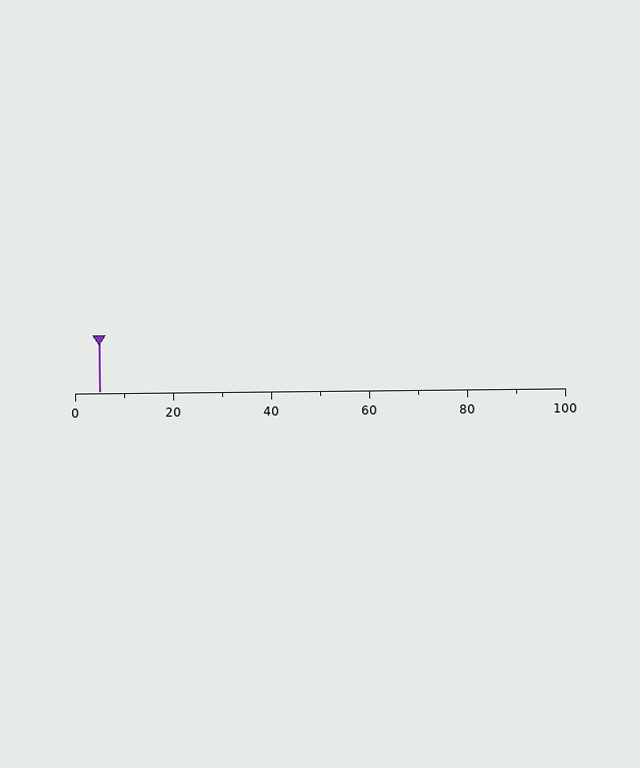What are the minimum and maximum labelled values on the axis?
The axis runs from 0 to 100.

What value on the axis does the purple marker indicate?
The marker indicates approximately 5.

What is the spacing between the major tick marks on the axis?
The major ticks are spaced 20 apart.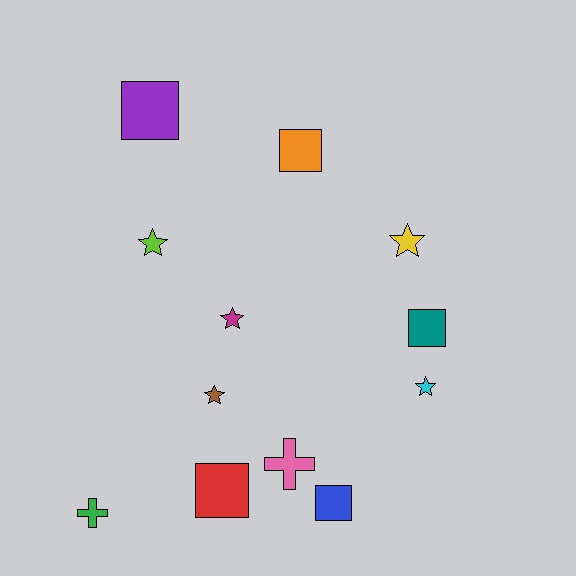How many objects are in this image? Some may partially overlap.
There are 12 objects.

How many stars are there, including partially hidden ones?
There are 5 stars.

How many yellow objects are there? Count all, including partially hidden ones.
There is 1 yellow object.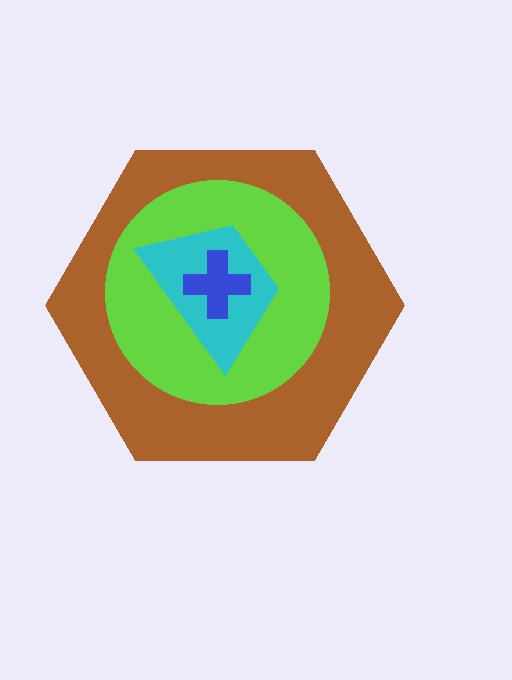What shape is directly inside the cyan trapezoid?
The blue cross.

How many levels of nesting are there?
4.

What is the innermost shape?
The blue cross.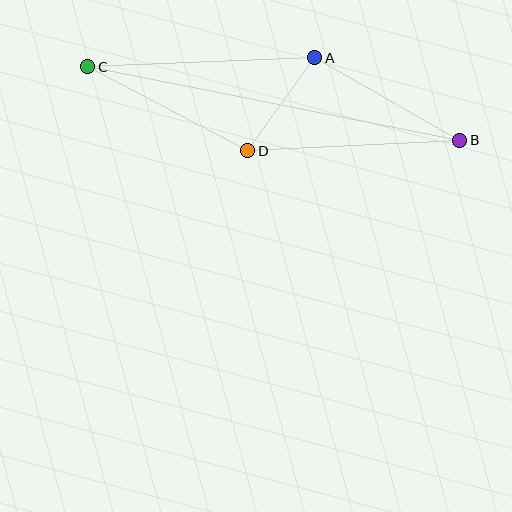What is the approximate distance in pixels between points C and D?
The distance between C and D is approximately 180 pixels.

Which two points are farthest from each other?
Points B and C are farthest from each other.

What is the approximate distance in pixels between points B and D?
The distance between B and D is approximately 212 pixels.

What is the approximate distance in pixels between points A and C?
The distance between A and C is approximately 227 pixels.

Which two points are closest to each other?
Points A and D are closest to each other.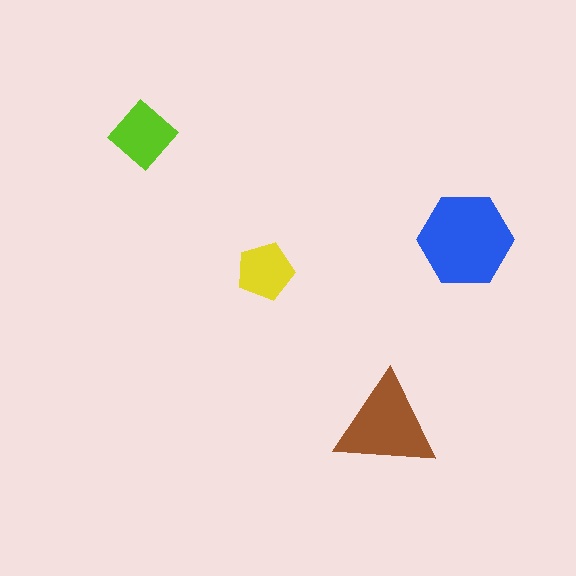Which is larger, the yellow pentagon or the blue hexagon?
The blue hexagon.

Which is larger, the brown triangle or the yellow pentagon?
The brown triangle.